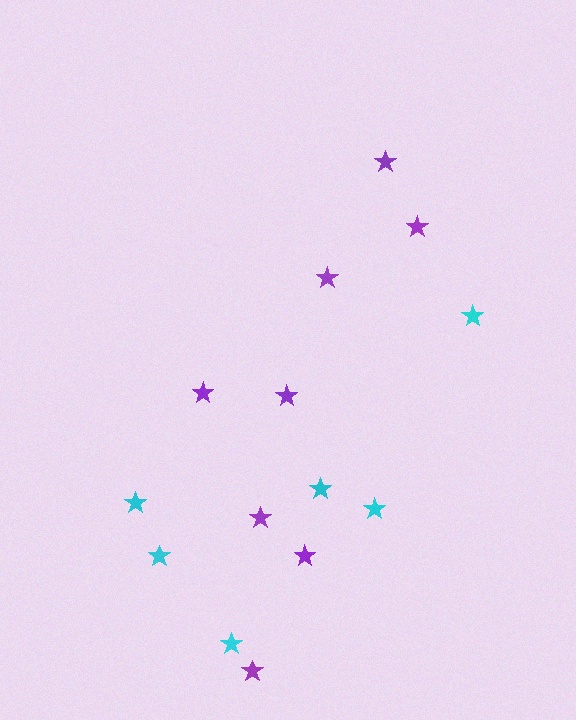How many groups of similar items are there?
There are 2 groups: one group of cyan stars (6) and one group of purple stars (8).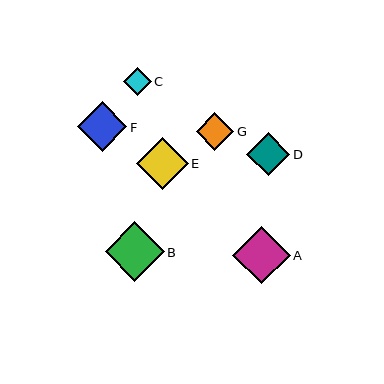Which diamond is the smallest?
Diamond C is the smallest with a size of approximately 28 pixels.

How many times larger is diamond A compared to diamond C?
Diamond A is approximately 2.1 times the size of diamond C.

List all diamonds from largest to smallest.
From largest to smallest: B, A, E, F, D, G, C.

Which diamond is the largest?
Diamond B is the largest with a size of approximately 59 pixels.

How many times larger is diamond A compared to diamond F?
Diamond A is approximately 1.2 times the size of diamond F.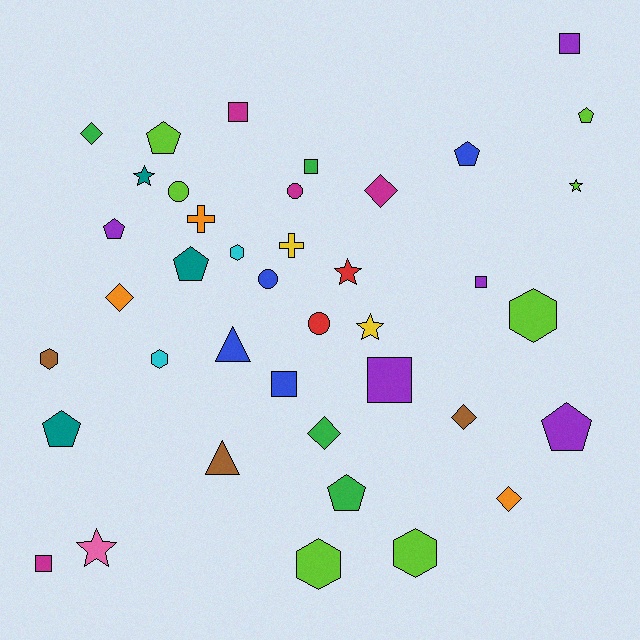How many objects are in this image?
There are 40 objects.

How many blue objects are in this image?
There are 4 blue objects.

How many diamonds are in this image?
There are 6 diamonds.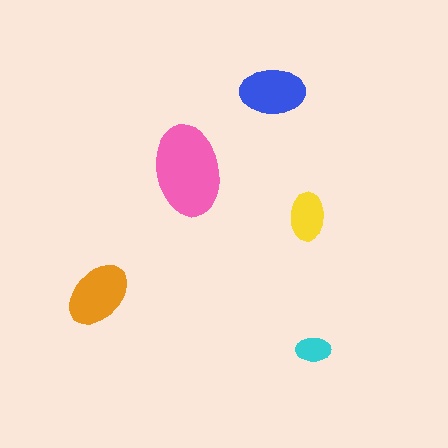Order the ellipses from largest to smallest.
the pink one, the orange one, the blue one, the yellow one, the cyan one.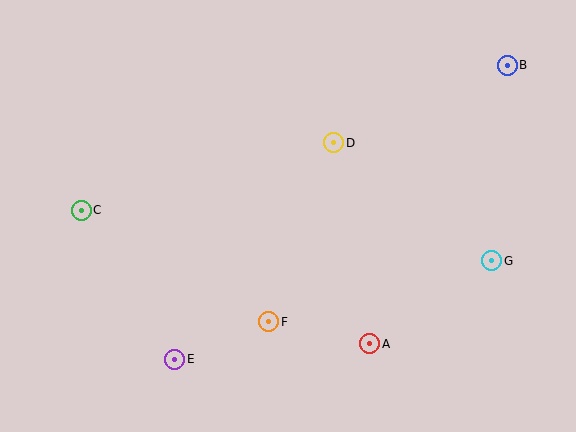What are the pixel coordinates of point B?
Point B is at (507, 65).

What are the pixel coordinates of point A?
Point A is at (370, 344).